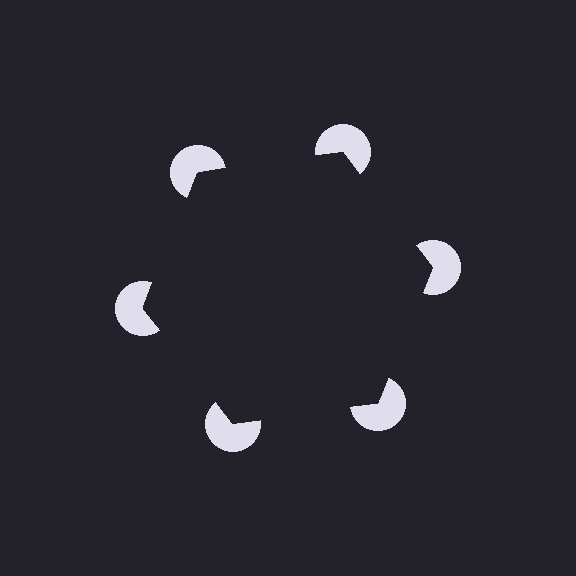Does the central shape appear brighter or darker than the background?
It typically appears slightly darker than the background, even though no actual brightness change is drawn.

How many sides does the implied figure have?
6 sides.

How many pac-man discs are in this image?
There are 6 — one at each vertex of the illusory hexagon.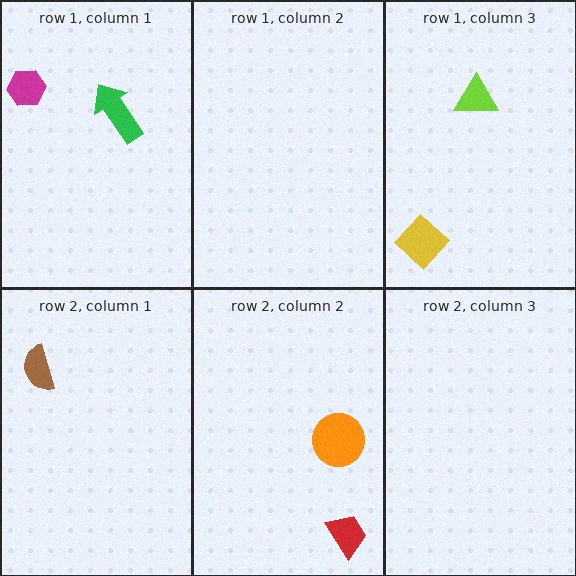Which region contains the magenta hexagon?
The row 1, column 1 region.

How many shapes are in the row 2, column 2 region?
2.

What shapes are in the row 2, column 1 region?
The brown semicircle.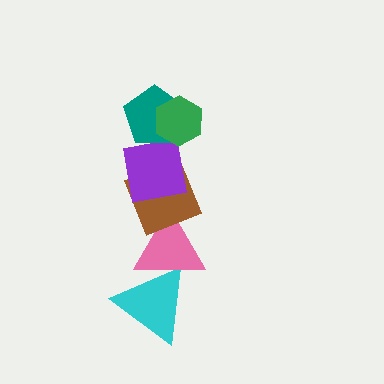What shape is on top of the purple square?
The teal pentagon is on top of the purple square.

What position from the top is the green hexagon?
The green hexagon is 1st from the top.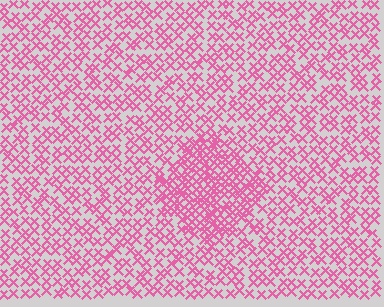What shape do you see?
I see a diamond.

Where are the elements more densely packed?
The elements are more densely packed inside the diamond boundary.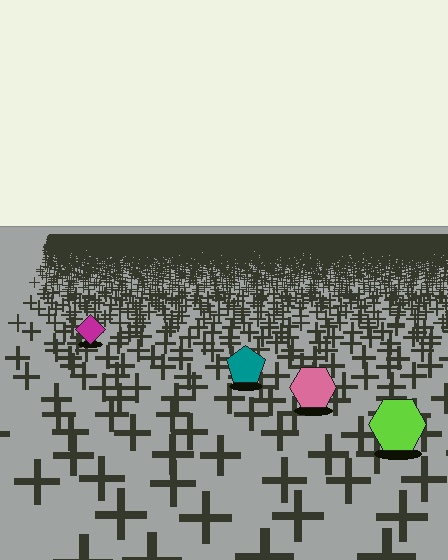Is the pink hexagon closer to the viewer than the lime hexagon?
No. The lime hexagon is closer — you can tell from the texture gradient: the ground texture is coarser near it.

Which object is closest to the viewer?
The lime hexagon is closest. The texture marks near it are larger and more spread out.